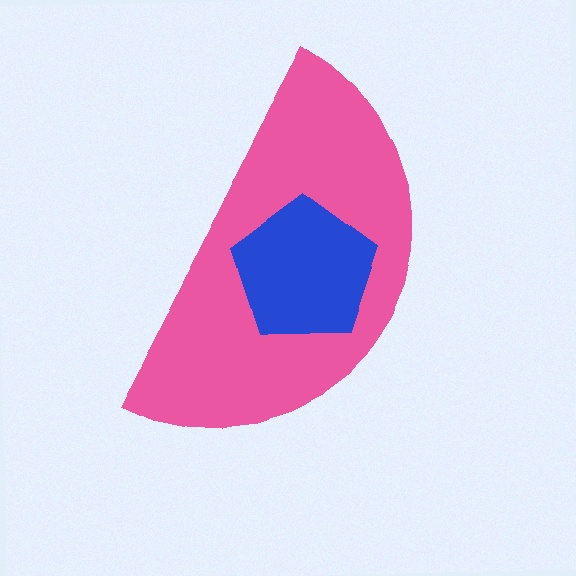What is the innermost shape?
The blue pentagon.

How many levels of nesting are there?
2.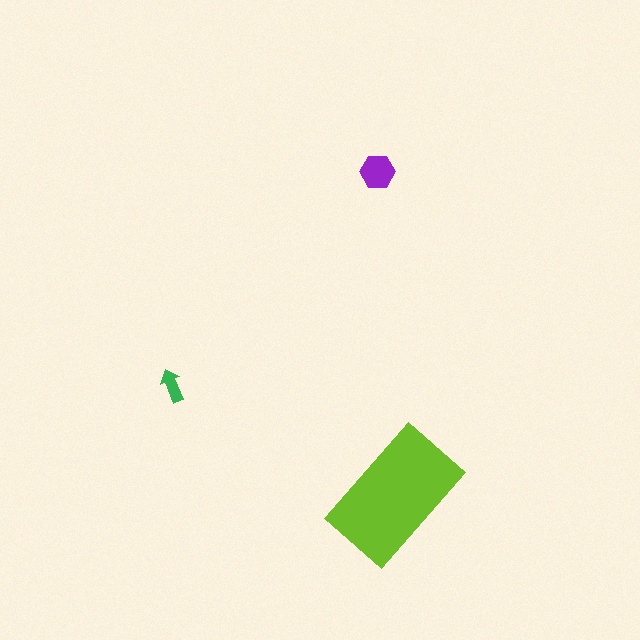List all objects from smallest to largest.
The green arrow, the purple hexagon, the lime rectangle.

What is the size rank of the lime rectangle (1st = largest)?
1st.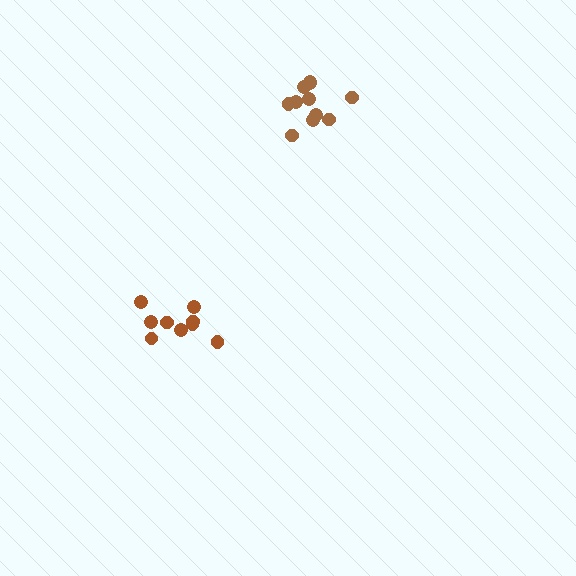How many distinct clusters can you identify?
There are 2 distinct clusters.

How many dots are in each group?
Group 1: 11 dots, Group 2: 9 dots (20 total).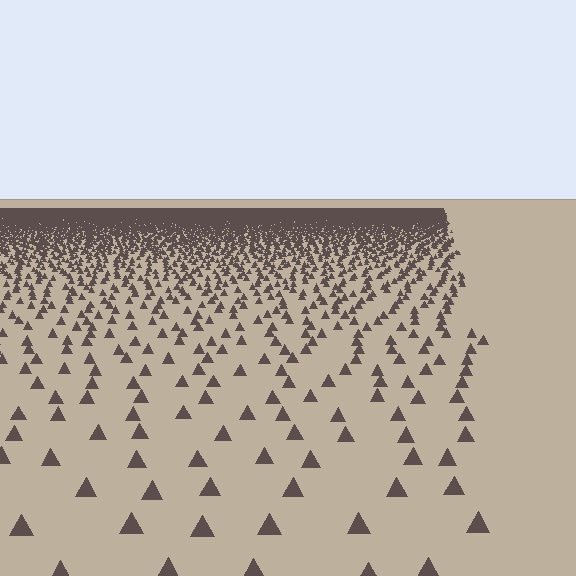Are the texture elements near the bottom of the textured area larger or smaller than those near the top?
Larger. Near the bottom, elements are closer to the viewer and appear at a bigger on-screen size.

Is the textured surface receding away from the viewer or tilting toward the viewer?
The surface is receding away from the viewer. Texture elements get smaller and denser toward the top.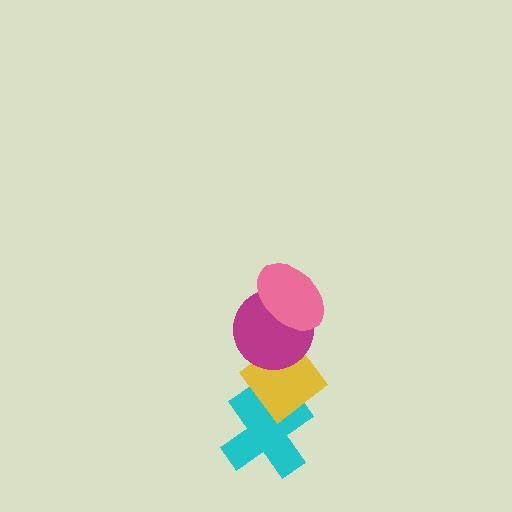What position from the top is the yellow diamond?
The yellow diamond is 3rd from the top.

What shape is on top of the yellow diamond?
The magenta circle is on top of the yellow diamond.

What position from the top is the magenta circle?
The magenta circle is 2nd from the top.